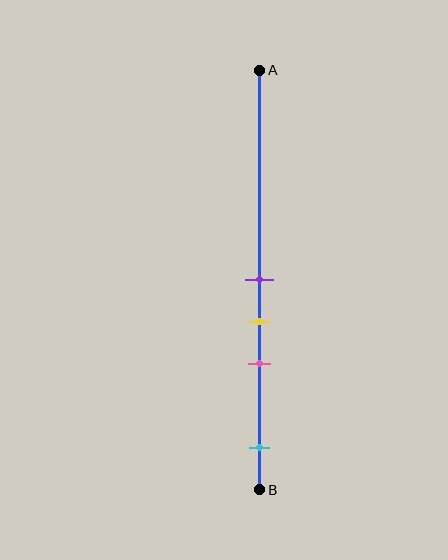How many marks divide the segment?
There are 4 marks dividing the segment.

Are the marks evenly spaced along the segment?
No, the marks are not evenly spaced.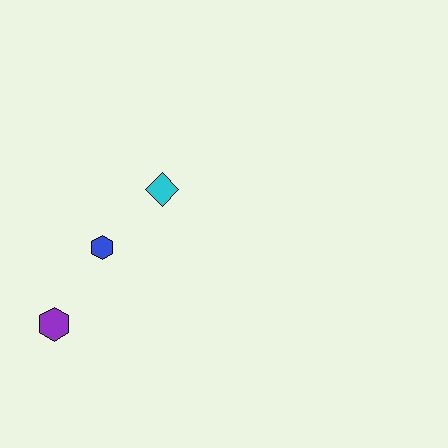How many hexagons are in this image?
There are 2 hexagons.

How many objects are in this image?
There are 3 objects.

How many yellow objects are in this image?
There are no yellow objects.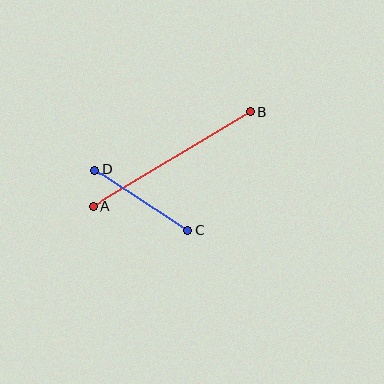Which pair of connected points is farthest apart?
Points A and B are farthest apart.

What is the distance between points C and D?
The distance is approximately 111 pixels.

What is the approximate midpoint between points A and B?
The midpoint is at approximately (171, 159) pixels.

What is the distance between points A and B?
The distance is approximately 183 pixels.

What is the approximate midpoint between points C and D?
The midpoint is at approximately (141, 200) pixels.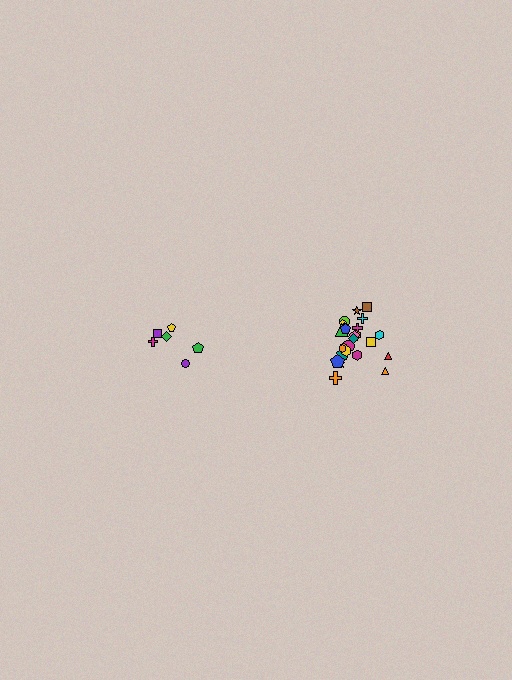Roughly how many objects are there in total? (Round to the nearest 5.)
Roughly 30 objects in total.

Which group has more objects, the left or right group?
The right group.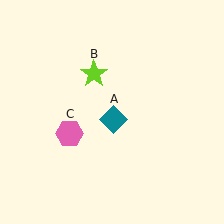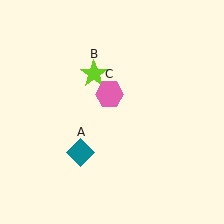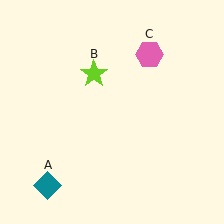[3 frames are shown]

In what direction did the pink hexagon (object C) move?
The pink hexagon (object C) moved up and to the right.